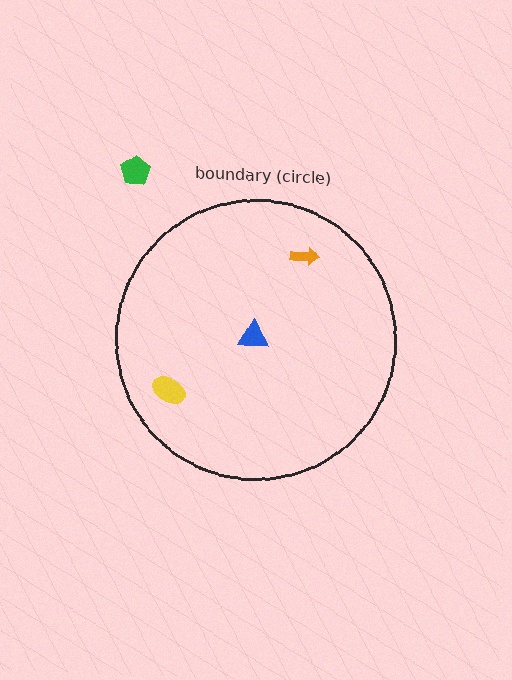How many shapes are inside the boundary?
3 inside, 1 outside.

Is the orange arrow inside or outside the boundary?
Inside.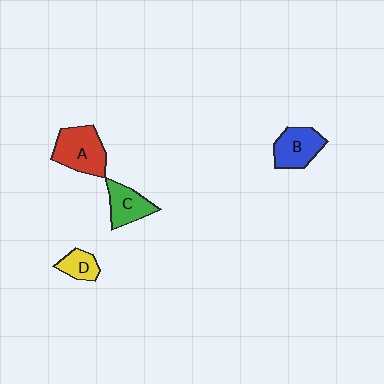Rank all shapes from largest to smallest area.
From largest to smallest: A (red), B (blue), C (green), D (yellow).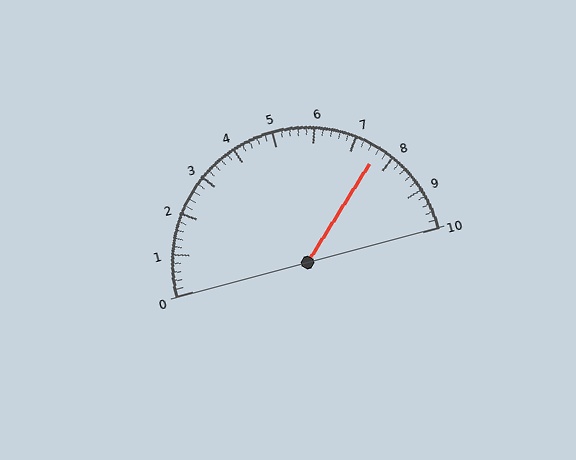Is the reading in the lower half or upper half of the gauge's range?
The reading is in the upper half of the range (0 to 10).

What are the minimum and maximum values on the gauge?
The gauge ranges from 0 to 10.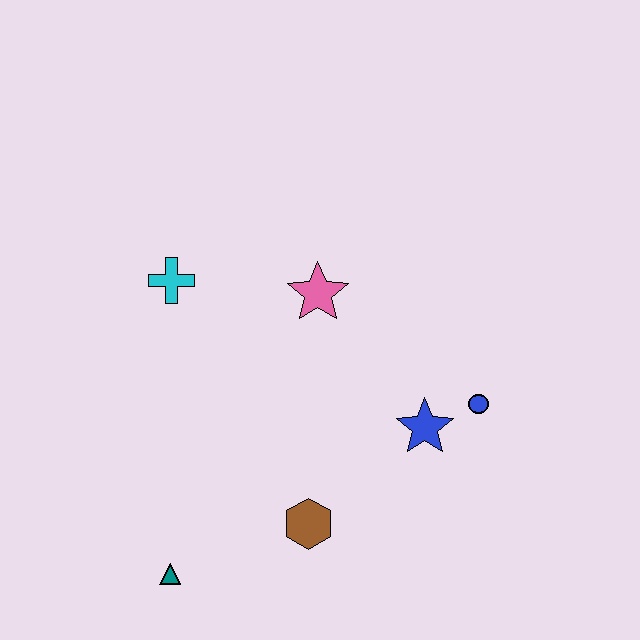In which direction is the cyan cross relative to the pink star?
The cyan cross is to the left of the pink star.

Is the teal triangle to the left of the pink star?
Yes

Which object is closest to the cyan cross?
The pink star is closest to the cyan cross.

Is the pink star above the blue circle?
Yes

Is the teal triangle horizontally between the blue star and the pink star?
No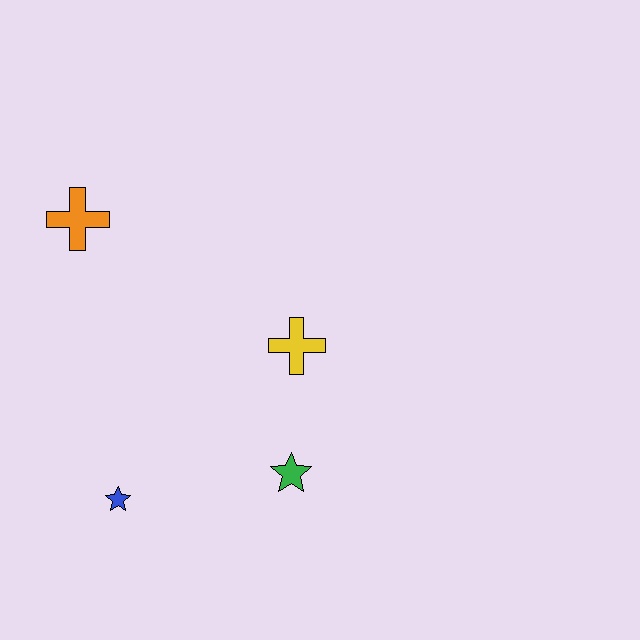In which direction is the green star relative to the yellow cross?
The green star is below the yellow cross.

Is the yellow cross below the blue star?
No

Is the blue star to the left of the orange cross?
No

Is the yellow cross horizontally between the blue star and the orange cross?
No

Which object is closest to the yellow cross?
The green star is closest to the yellow cross.